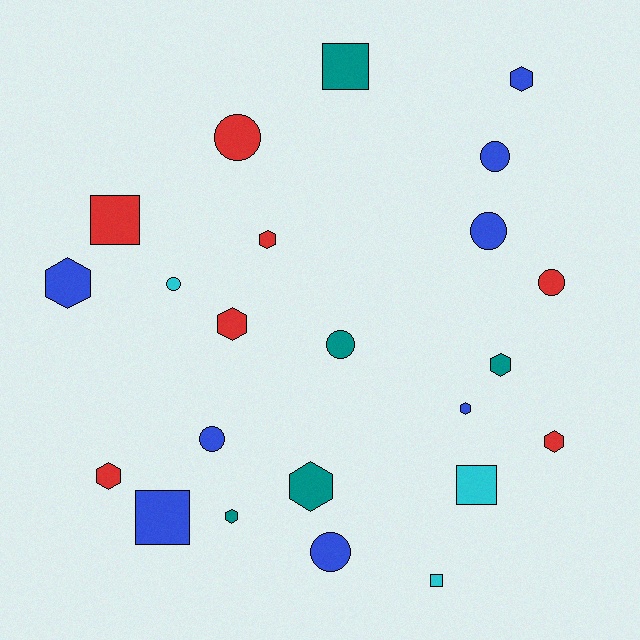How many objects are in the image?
There are 23 objects.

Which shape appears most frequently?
Hexagon, with 10 objects.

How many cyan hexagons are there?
There are no cyan hexagons.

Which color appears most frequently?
Blue, with 8 objects.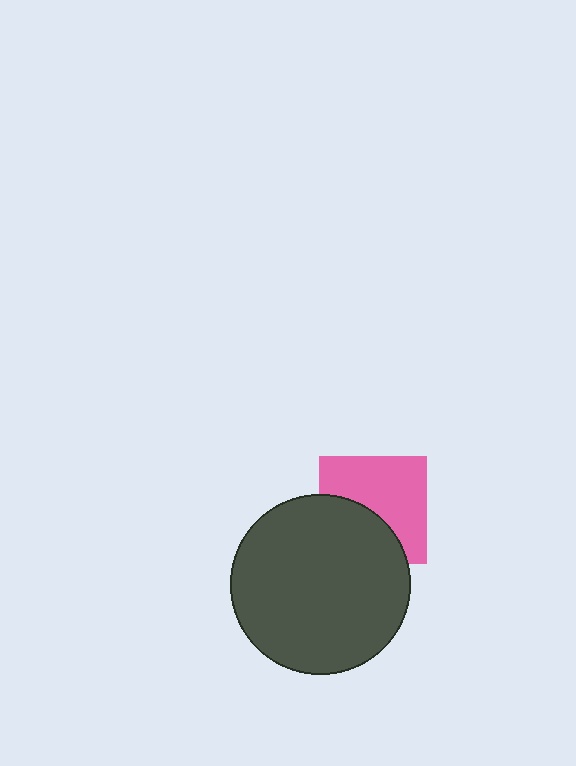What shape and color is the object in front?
The object in front is a dark gray circle.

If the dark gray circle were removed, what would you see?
You would see the complete pink square.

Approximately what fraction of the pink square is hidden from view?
Roughly 40% of the pink square is hidden behind the dark gray circle.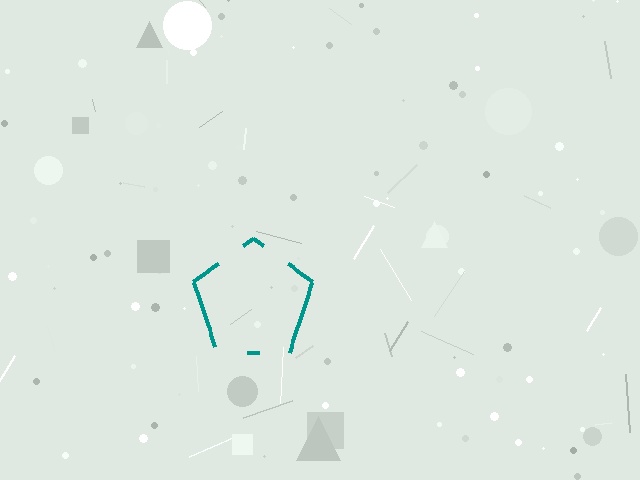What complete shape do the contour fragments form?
The contour fragments form a pentagon.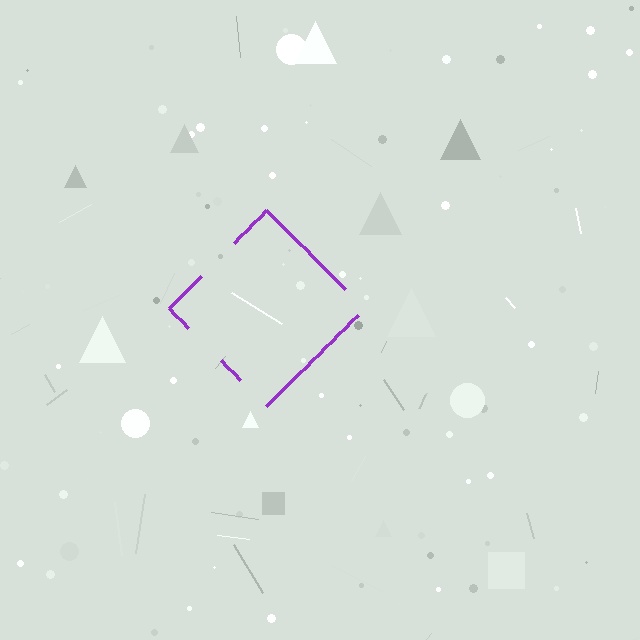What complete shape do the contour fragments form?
The contour fragments form a diamond.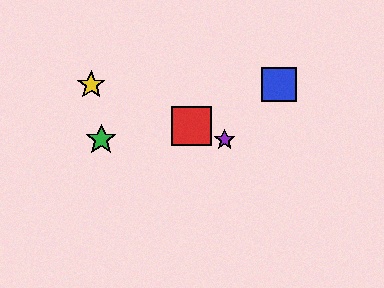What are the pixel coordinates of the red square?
The red square is at (191, 126).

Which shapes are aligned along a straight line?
The red square, the yellow star, the purple star are aligned along a straight line.